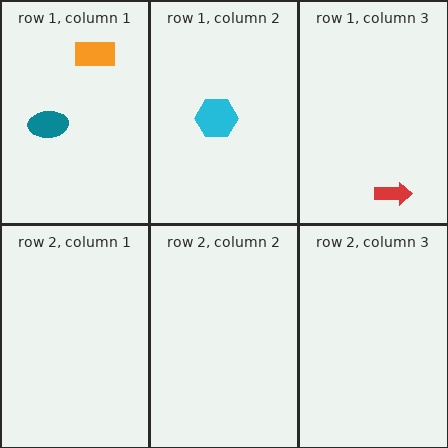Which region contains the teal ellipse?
The row 1, column 1 region.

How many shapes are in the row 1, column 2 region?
1.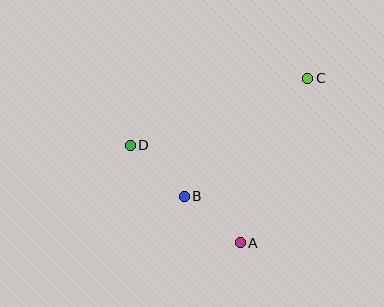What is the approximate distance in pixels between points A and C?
The distance between A and C is approximately 178 pixels.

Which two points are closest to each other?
Points A and B are closest to each other.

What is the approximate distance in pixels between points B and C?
The distance between B and C is approximately 171 pixels.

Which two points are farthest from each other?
Points C and D are farthest from each other.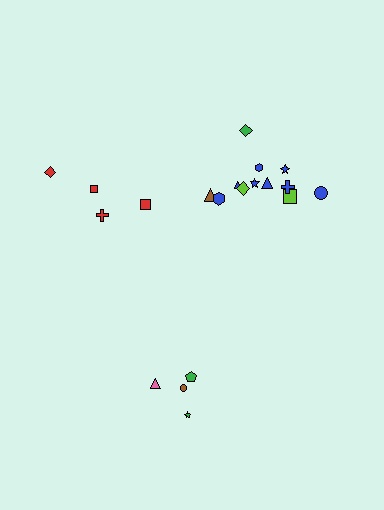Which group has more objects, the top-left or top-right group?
The top-right group.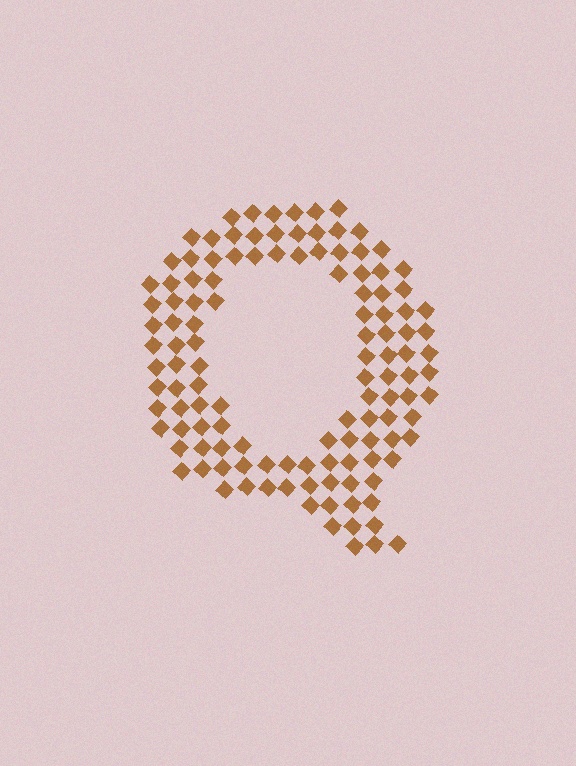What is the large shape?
The large shape is the letter Q.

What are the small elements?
The small elements are diamonds.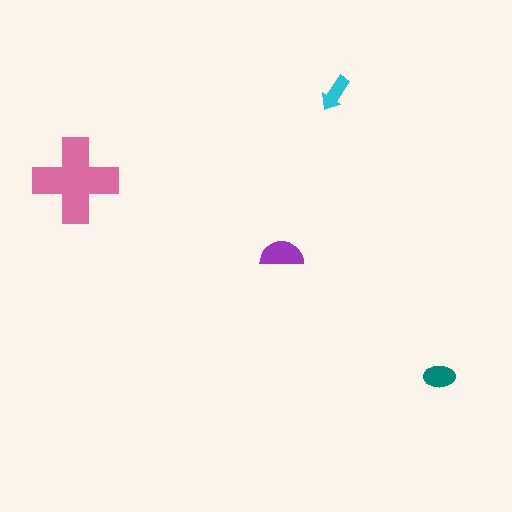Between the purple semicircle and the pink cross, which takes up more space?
The pink cross.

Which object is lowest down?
The teal ellipse is bottommost.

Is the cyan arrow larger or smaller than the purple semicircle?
Smaller.